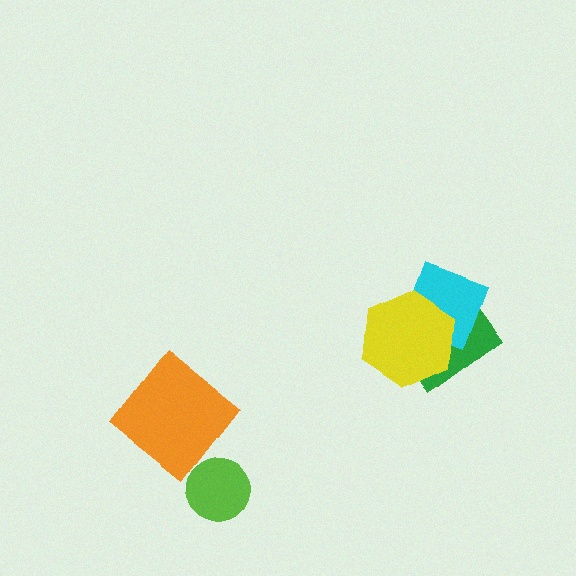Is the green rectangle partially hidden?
Yes, it is partially covered by another shape.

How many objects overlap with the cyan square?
2 objects overlap with the cyan square.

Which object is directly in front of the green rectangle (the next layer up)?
The cyan square is directly in front of the green rectangle.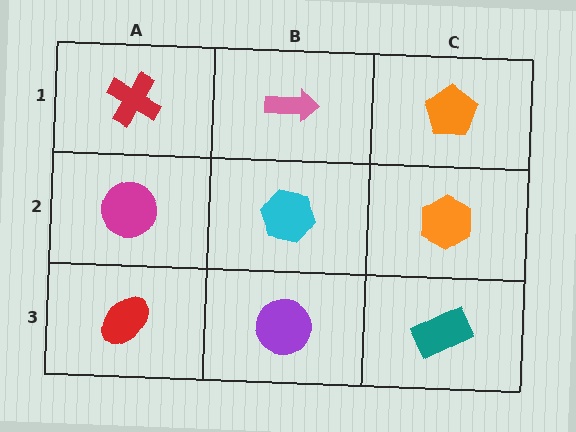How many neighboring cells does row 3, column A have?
2.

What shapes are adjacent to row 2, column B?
A pink arrow (row 1, column B), a purple circle (row 3, column B), a magenta circle (row 2, column A), an orange hexagon (row 2, column C).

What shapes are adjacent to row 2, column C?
An orange pentagon (row 1, column C), a teal rectangle (row 3, column C), a cyan hexagon (row 2, column B).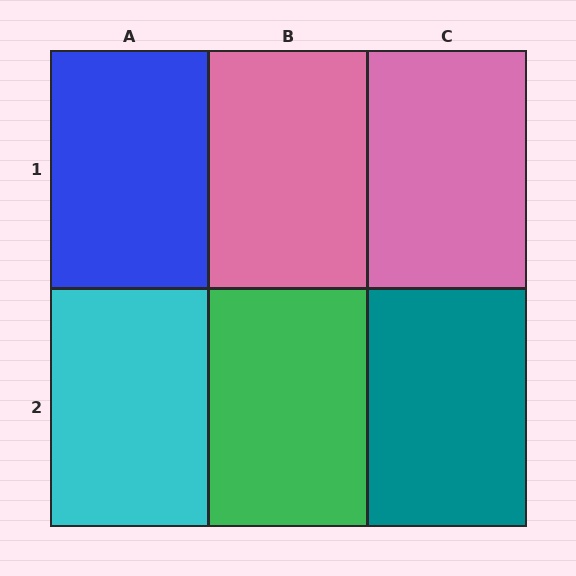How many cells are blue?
1 cell is blue.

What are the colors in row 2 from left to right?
Cyan, green, teal.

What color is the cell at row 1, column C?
Pink.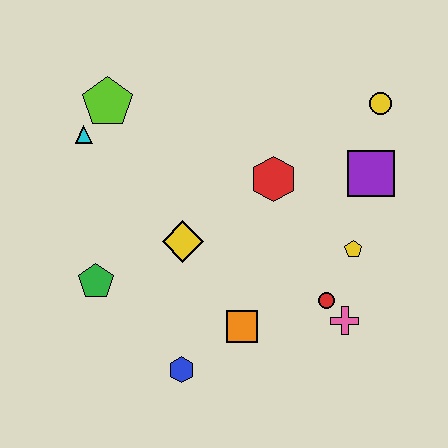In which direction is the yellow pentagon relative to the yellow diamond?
The yellow pentagon is to the right of the yellow diamond.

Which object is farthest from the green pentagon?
The yellow circle is farthest from the green pentagon.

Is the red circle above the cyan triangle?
No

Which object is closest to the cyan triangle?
The lime pentagon is closest to the cyan triangle.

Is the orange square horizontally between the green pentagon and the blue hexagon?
No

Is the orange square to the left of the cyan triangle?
No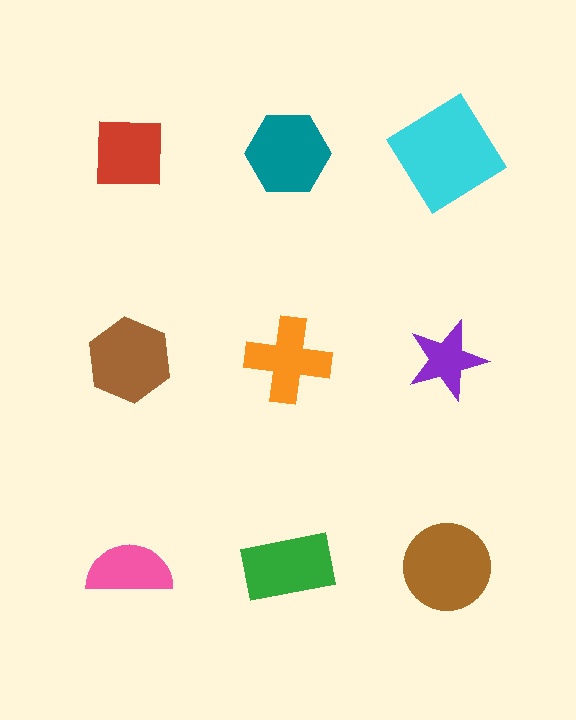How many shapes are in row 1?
3 shapes.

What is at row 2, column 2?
An orange cross.